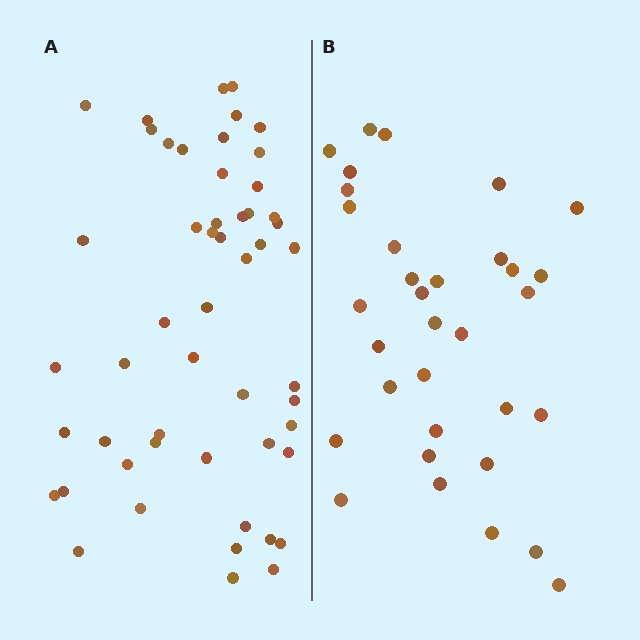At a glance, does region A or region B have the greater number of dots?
Region A (the left region) has more dots.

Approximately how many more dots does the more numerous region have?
Region A has approximately 20 more dots than region B.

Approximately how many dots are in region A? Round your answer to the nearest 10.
About 50 dots. (The exact count is 52, which rounds to 50.)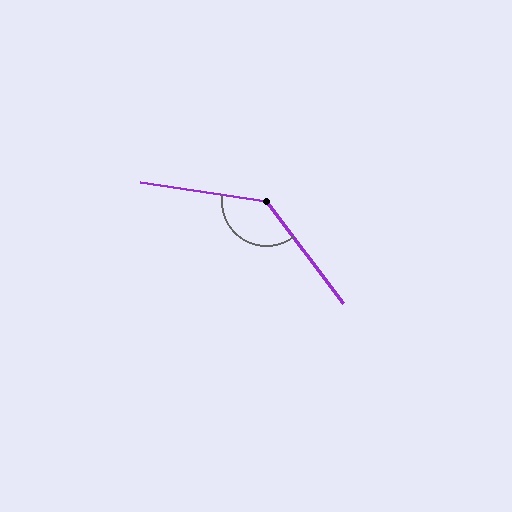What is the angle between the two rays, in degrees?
Approximately 136 degrees.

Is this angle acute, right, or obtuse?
It is obtuse.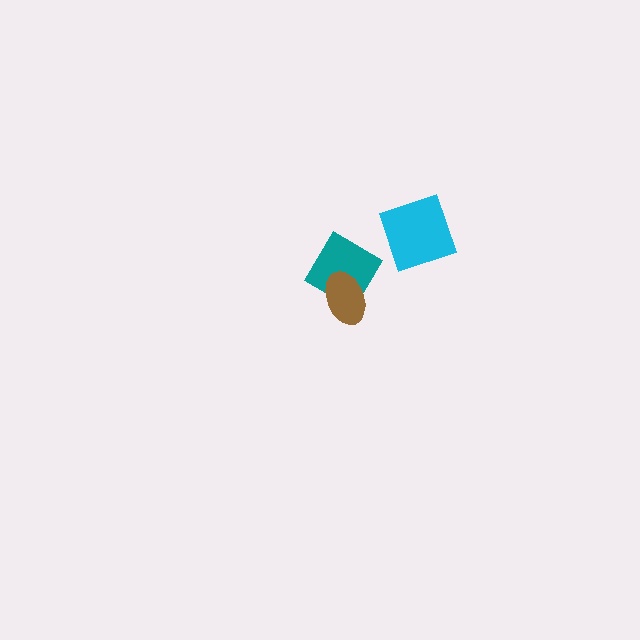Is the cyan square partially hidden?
No, no other shape covers it.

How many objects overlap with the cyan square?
0 objects overlap with the cyan square.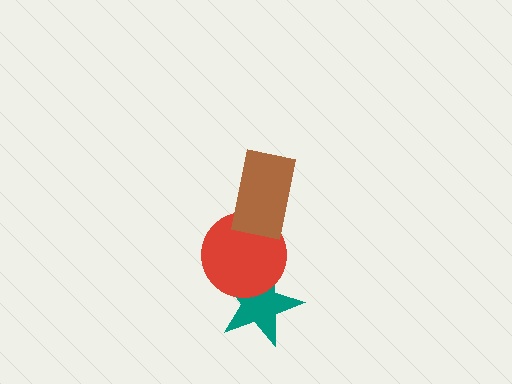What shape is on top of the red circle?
The brown rectangle is on top of the red circle.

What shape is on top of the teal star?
The red circle is on top of the teal star.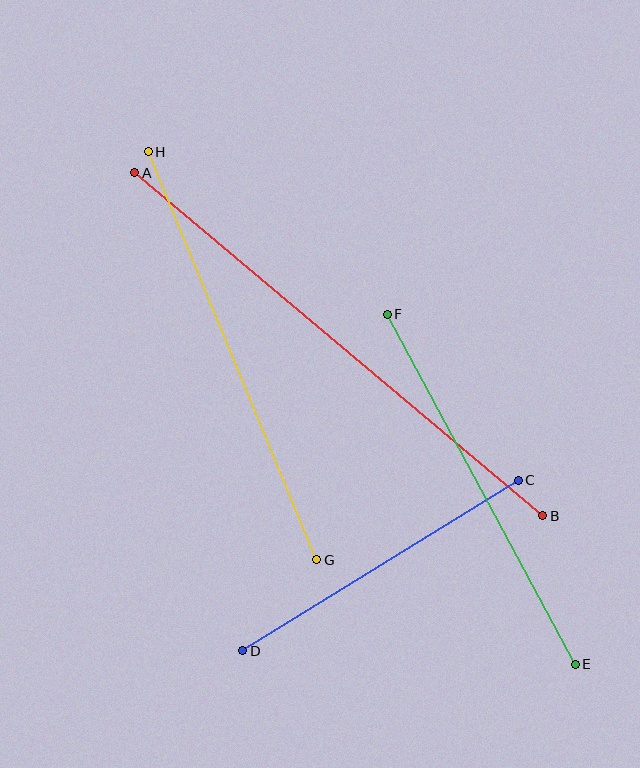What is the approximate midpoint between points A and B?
The midpoint is at approximately (339, 344) pixels.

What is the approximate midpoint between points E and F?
The midpoint is at approximately (481, 489) pixels.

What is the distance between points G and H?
The distance is approximately 441 pixels.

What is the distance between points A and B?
The distance is approximately 532 pixels.